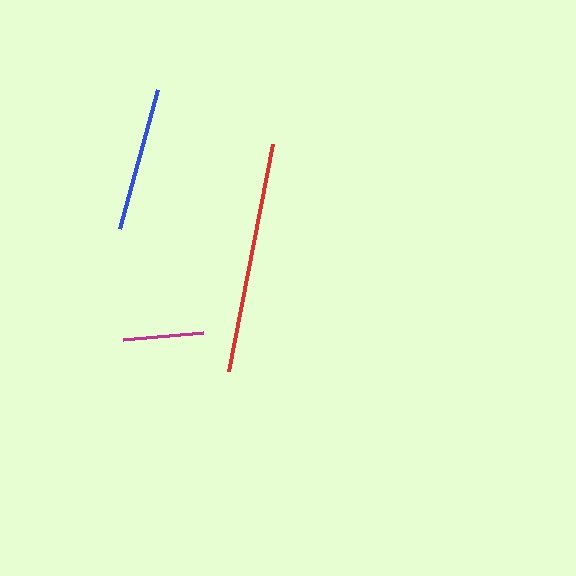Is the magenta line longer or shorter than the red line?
The red line is longer than the magenta line.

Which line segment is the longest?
The red line is the longest at approximately 232 pixels.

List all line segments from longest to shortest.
From longest to shortest: red, blue, magenta.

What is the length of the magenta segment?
The magenta segment is approximately 80 pixels long.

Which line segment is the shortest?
The magenta line is the shortest at approximately 80 pixels.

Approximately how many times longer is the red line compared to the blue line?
The red line is approximately 1.6 times the length of the blue line.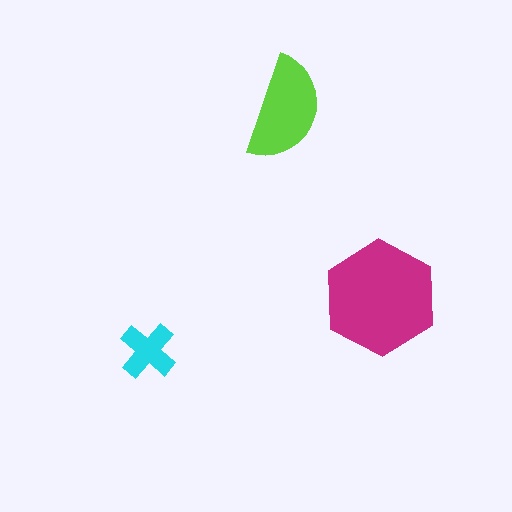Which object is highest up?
The lime semicircle is topmost.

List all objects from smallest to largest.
The cyan cross, the lime semicircle, the magenta hexagon.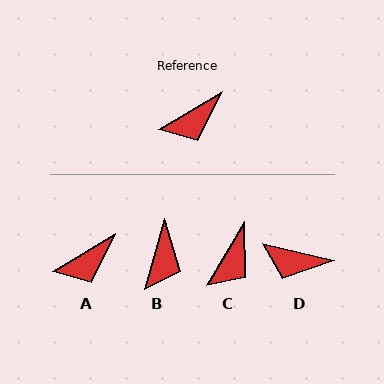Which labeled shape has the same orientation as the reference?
A.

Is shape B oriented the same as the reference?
No, it is off by about 44 degrees.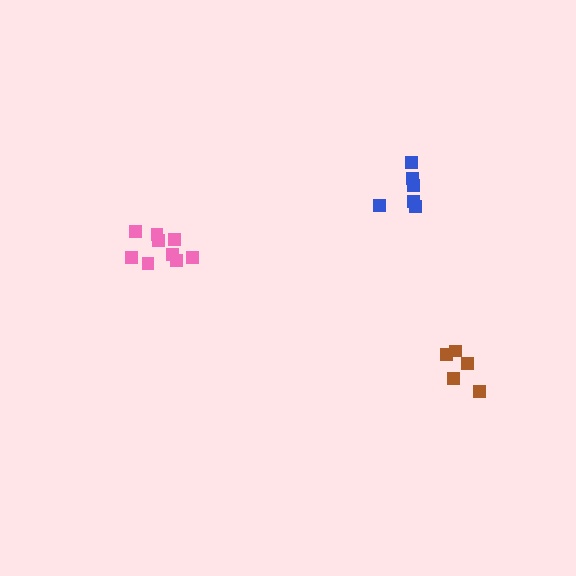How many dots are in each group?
Group 1: 5 dots, Group 2: 9 dots, Group 3: 6 dots (20 total).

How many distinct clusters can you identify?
There are 3 distinct clusters.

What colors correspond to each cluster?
The clusters are colored: brown, pink, blue.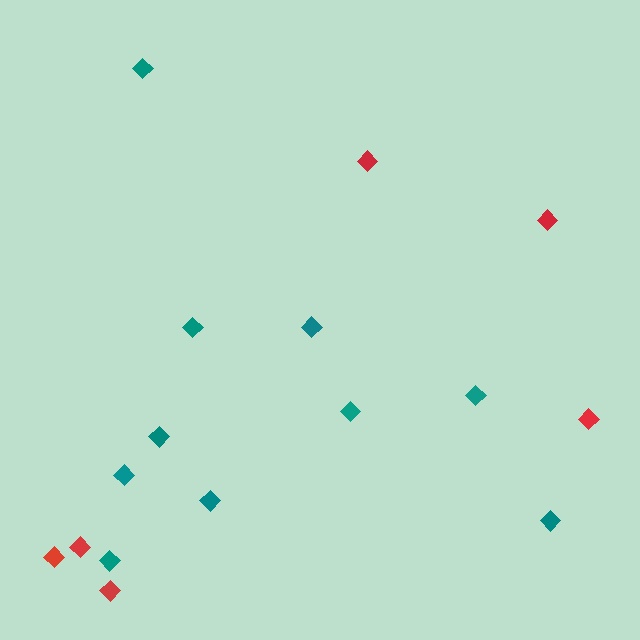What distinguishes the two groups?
There are 2 groups: one group of red diamonds (6) and one group of teal diamonds (10).